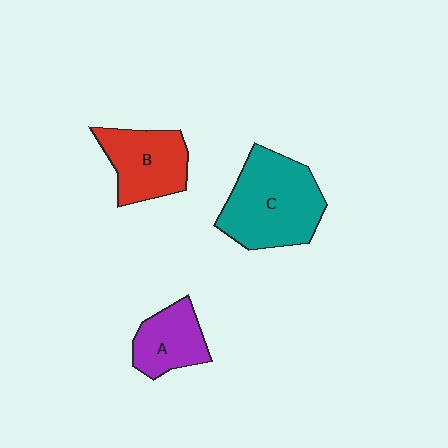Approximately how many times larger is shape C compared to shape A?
Approximately 1.9 times.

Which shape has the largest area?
Shape C (teal).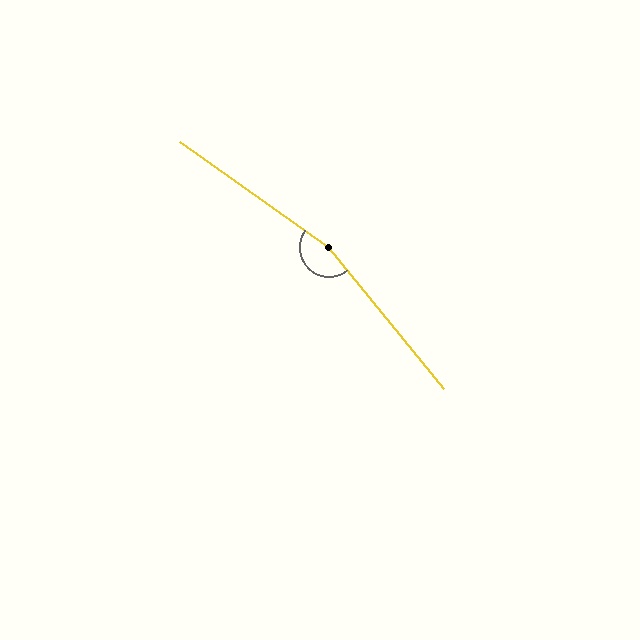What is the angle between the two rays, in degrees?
Approximately 165 degrees.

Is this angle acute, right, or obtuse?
It is obtuse.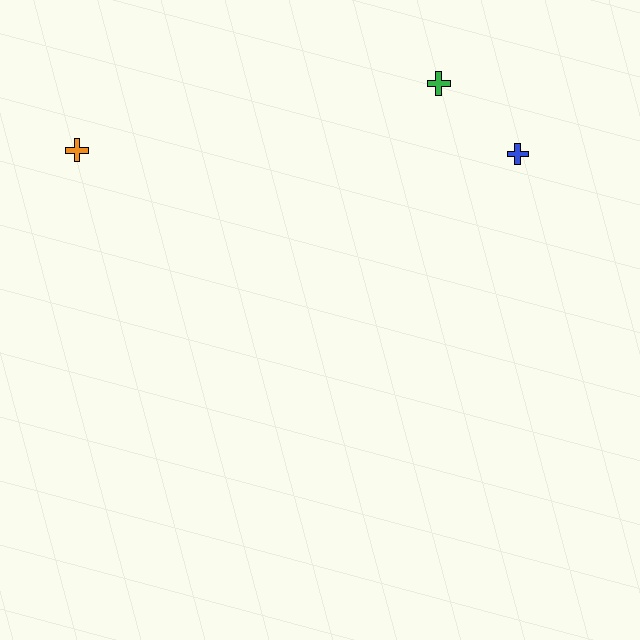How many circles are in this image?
There are no circles.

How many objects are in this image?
There are 3 objects.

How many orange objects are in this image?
There is 1 orange object.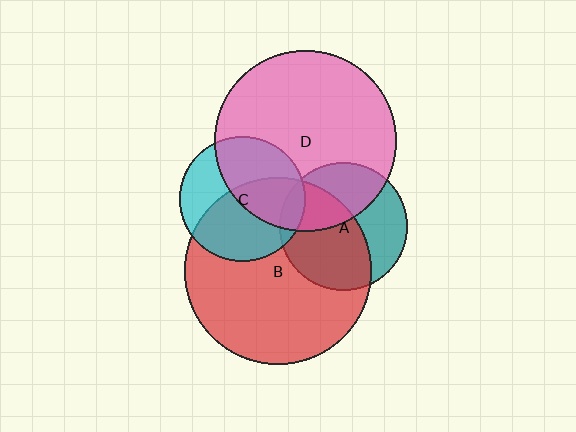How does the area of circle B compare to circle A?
Approximately 2.1 times.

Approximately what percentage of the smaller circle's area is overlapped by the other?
Approximately 20%.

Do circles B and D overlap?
Yes.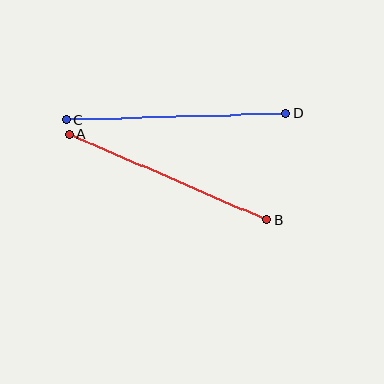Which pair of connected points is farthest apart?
Points C and D are farthest apart.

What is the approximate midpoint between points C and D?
The midpoint is at approximately (176, 116) pixels.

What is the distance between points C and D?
The distance is approximately 220 pixels.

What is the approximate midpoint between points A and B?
The midpoint is at approximately (168, 177) pixels.